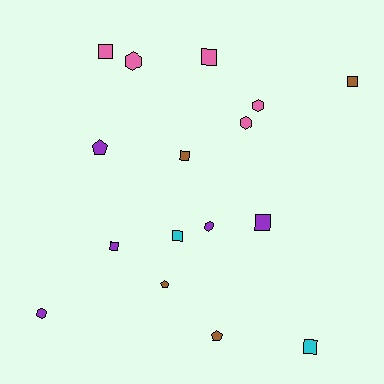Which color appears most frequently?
Purple, with 5 objects.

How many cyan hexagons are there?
There are no cyan hexagons.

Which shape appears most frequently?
Square, with 8 objects.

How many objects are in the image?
There are 16 objects.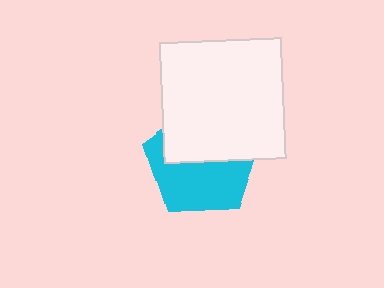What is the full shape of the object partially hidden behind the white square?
The partially hidden object is a cyan pentagon.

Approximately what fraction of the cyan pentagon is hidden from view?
Roughly 48% of the cyan pentagon is hidden behind the white square.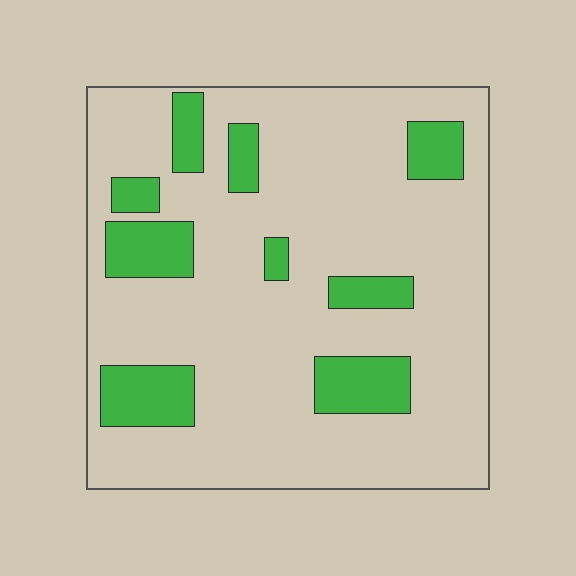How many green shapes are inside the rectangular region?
9.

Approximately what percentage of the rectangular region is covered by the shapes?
Approximately 20%.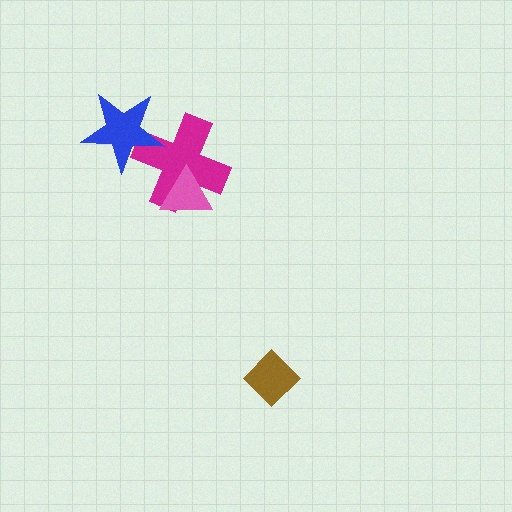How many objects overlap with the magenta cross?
2 objects overlap with the magenta cross.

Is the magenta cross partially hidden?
Yes, it is partially covered by another shape.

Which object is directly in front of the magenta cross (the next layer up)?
The pink triangle is directly in front of the magenta cross.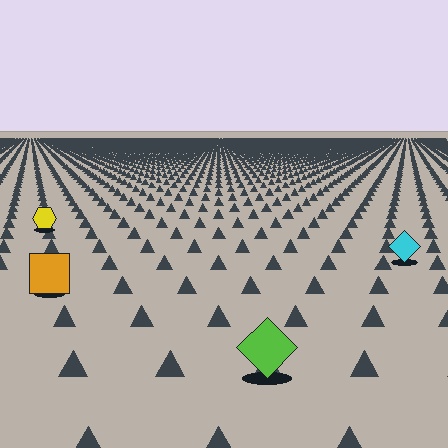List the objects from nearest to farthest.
From nearest to farthest: the lime diamond, the orange square, the cyan diamond, the yellow hexagon.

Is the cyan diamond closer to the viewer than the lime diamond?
No. The lime diamond is closer — you can tell from the texture gradient: the ground texture is coarser near it.